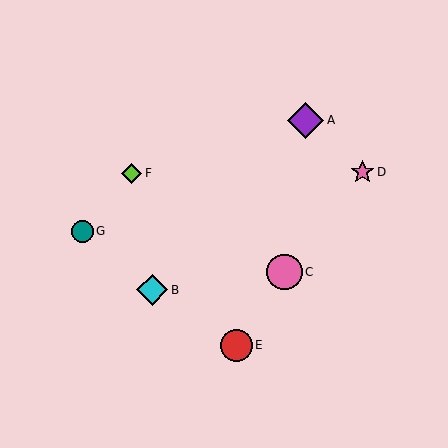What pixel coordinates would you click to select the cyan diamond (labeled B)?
Click at (152, 290) to select the cyan diamond B.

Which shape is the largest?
The purple diamond (labeled A) is the largest.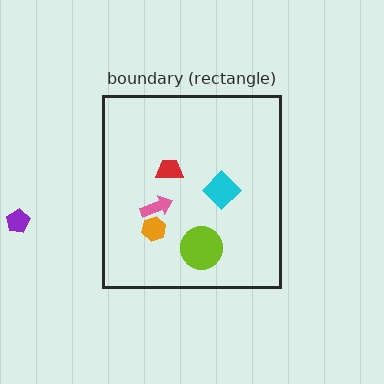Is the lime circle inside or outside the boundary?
Inside.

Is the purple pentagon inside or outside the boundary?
Outside.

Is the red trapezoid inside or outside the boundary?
Inside.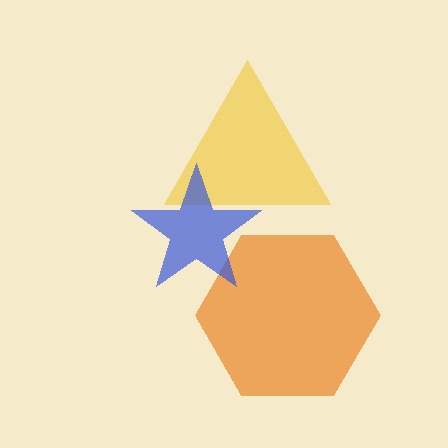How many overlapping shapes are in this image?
There are 3 overlapping shapes in the image.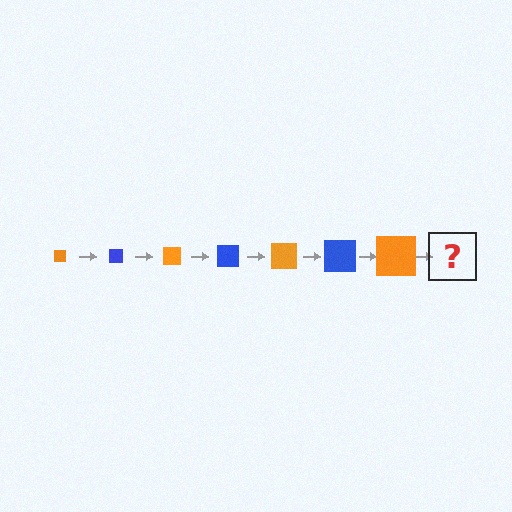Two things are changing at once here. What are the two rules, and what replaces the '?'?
The two rules are that the square grows larger each step and the color cycles through orange and blue. The '?' should be a blue square, larger than the previous one.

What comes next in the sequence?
The next element should be a blue square, larger than the previous one.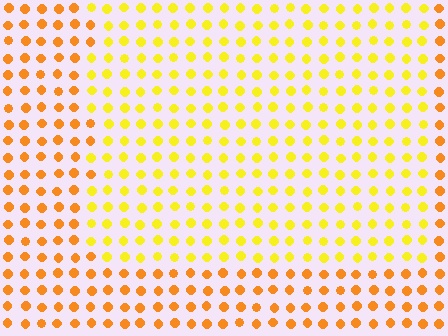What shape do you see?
I see a rectangle.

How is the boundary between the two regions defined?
The boundary is defined purely by a slight shift in hue (about 28 degrees). Spacing, size, and orientation are identical on both sides.